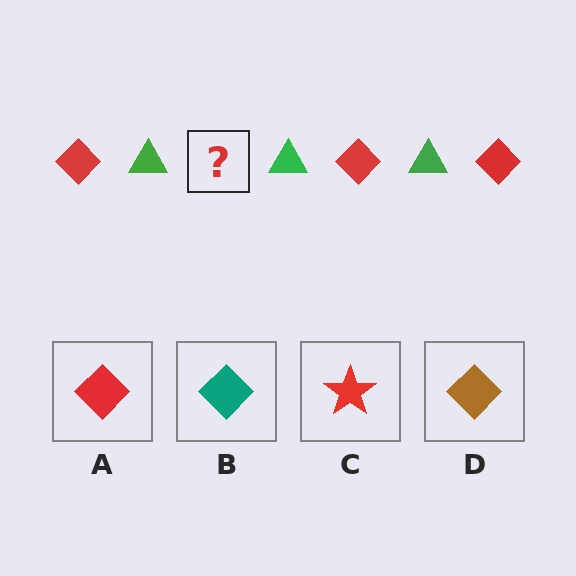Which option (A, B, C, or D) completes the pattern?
A.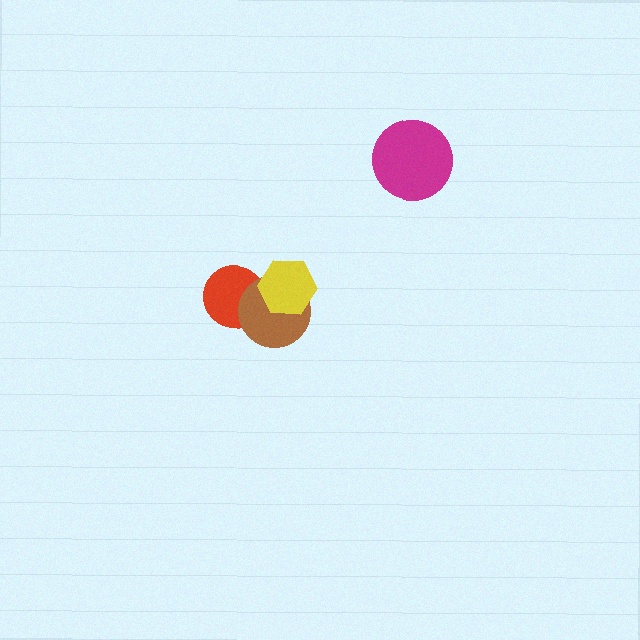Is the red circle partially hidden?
Yes, it is partially covered by another shape.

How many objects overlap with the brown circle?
2 objects overlap with the brown circle.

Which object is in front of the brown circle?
The yellow hexagon is in front of the brown circle.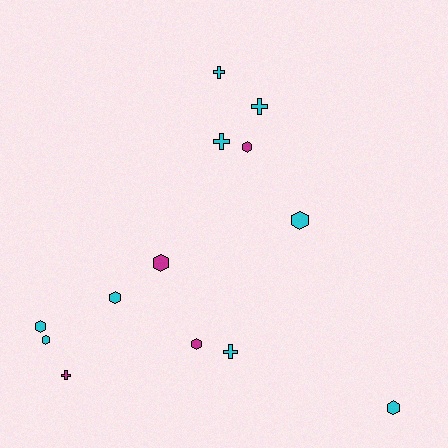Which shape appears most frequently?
Hexagon, with 8 objects.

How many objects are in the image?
There are 13 objects.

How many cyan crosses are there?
There are 4 cyan crosses.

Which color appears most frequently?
Cyan, with 9 objects.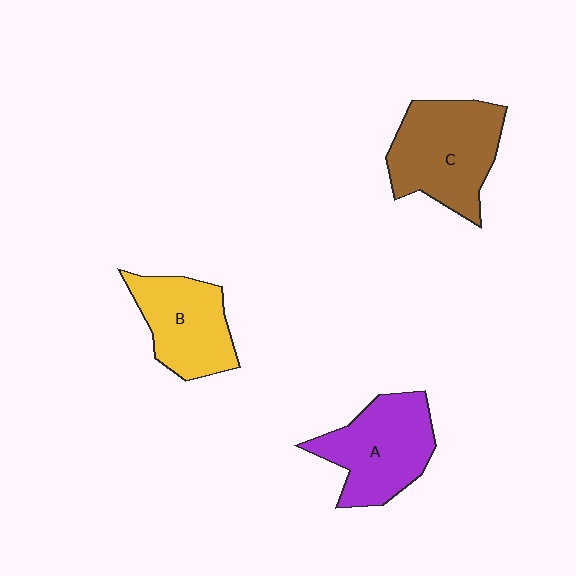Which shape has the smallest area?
Shape B (yellow).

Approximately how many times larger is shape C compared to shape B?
Approximately 1.3 times.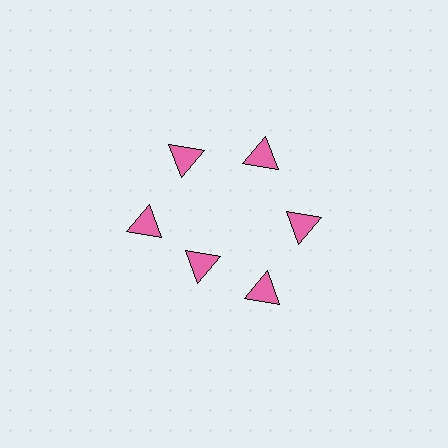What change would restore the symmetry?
The symmetry would be restored by moving it outward, back onto the ring so that all 6 triangles sit at equal angles and equal distance from the center.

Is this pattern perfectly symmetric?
No. The 6 pink triangles are arranged in a ring, but one element near the 7 o'clock position is pulled inward toward the center, breaking the 6-fold rotational symmetry.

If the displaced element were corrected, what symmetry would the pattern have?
It would have 6-fold rotational symmetry — the pattern would map onto itself every 60 degrees.